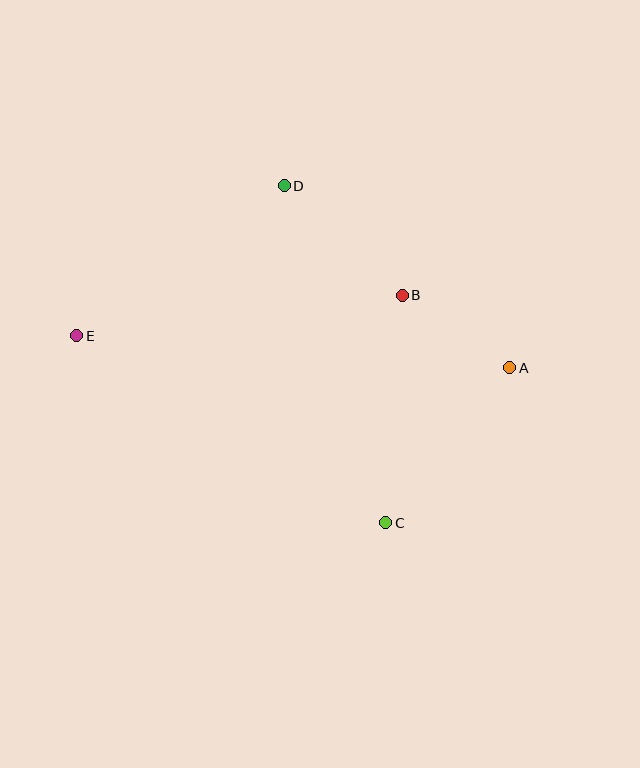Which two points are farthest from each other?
Points A and E are farthest from each other.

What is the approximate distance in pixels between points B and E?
The distance between B and E is approximately 328 pixels.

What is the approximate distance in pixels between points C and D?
The distance between C and D is approximately 352 pixels.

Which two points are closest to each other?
Points A and B are closest to each other.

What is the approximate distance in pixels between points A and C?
The distance between A and C is approximately 198 pixels.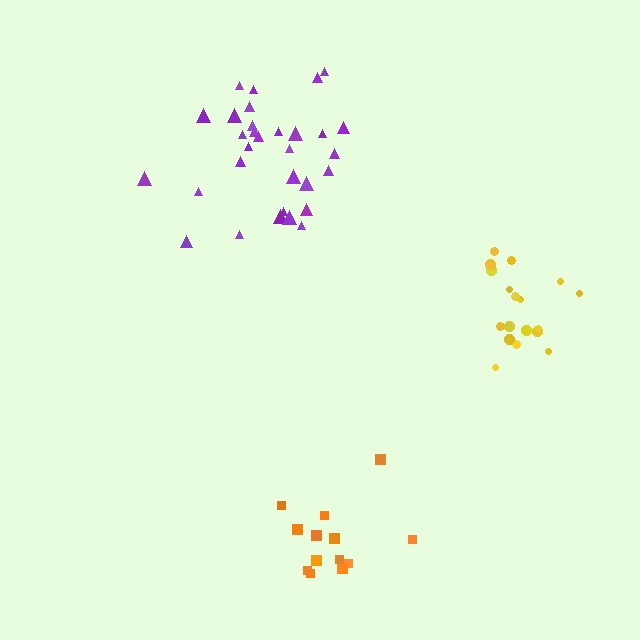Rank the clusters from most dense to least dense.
purple, yellow, orange.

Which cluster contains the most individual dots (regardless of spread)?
Purple (31).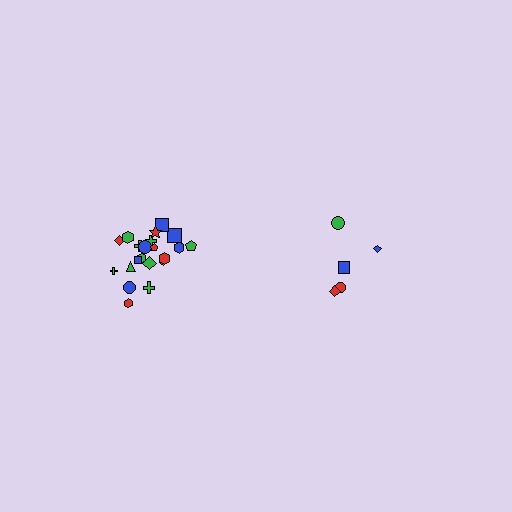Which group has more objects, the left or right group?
The left group.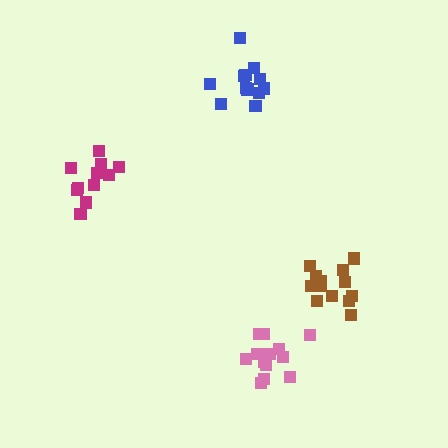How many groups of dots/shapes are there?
There are 4 groups.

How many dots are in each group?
Group 1: 13 dots, Group 2: 11 dots, Group 3: 13 dots, Group 4: 12 dots (49 total).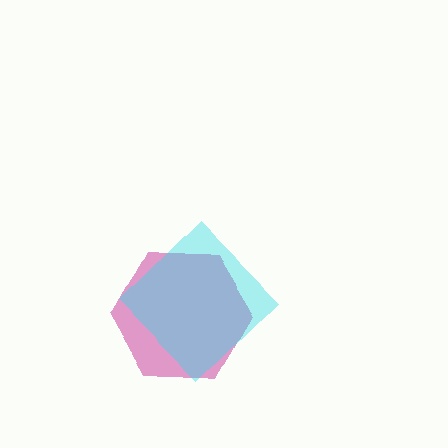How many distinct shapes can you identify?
There are 2 distinct shapes: a magenta hexagon, a cyan diamond.